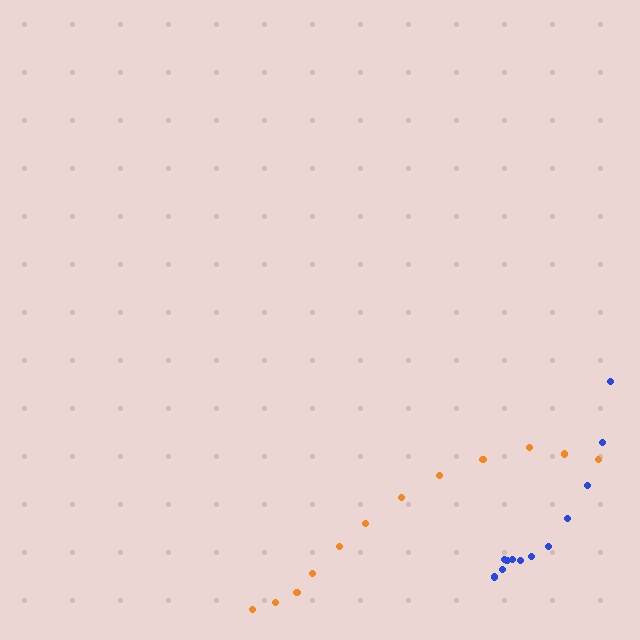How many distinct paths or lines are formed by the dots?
There are 2 distinct paths.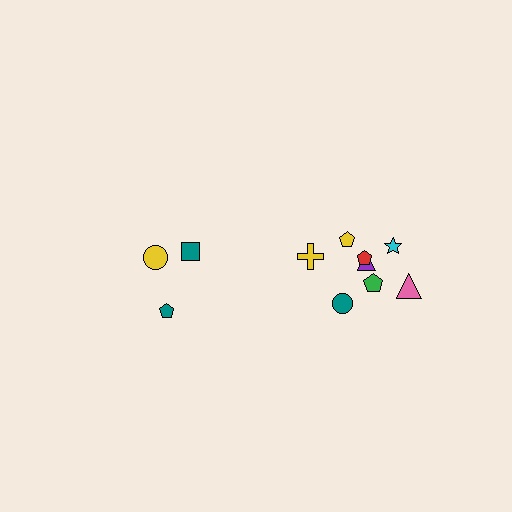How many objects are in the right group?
There are 8 objects.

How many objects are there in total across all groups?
There are 11 objects.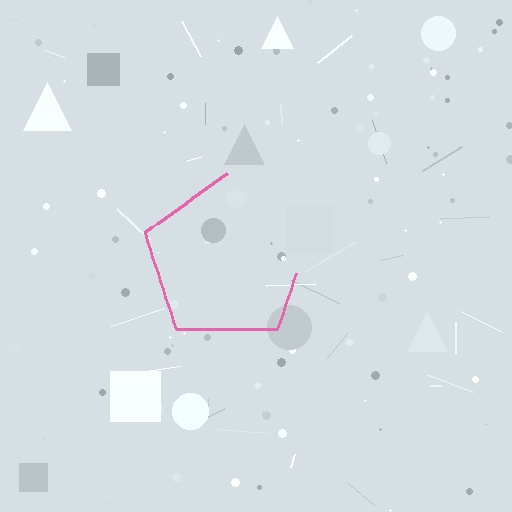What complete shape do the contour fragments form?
The contour fragments form a pentagon.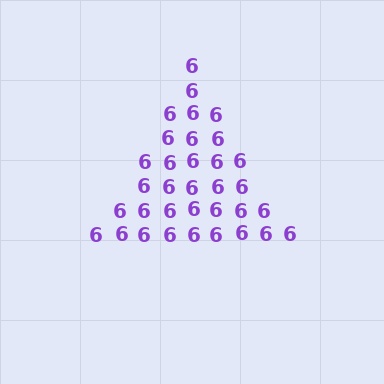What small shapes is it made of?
It is made of small digit 6's.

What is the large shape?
The large shape is a triangle.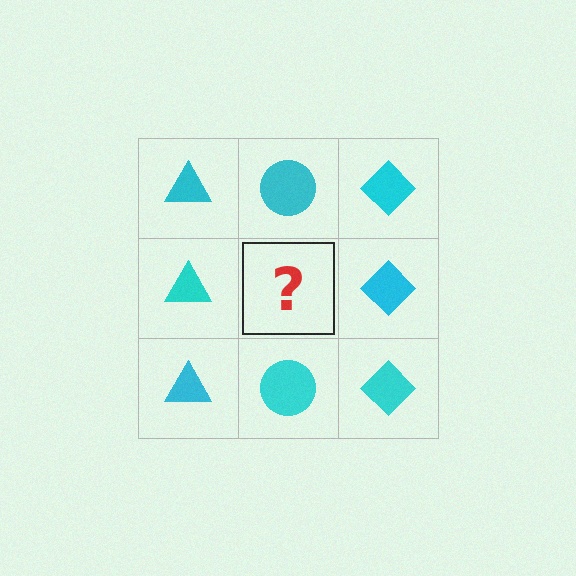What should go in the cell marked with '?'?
The missing cell should contain a cyan circle.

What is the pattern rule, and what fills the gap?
The rule is that each column has a consistent shape. The gap should be filled with a cyan circle.